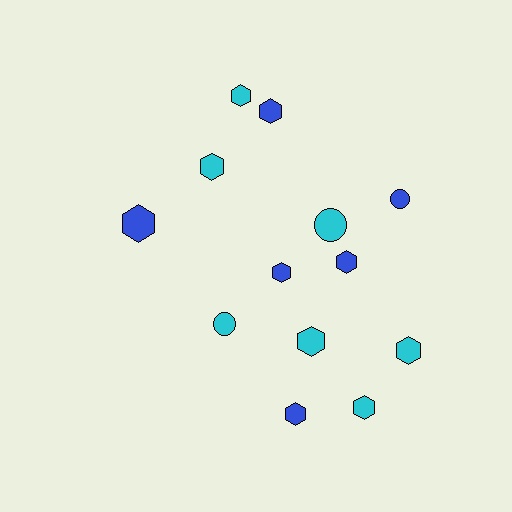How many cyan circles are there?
There are 2 cyan circles.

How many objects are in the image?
There are 13 objects.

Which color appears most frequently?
Cyan, with 7 objects.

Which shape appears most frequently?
Hexagon, with 10 objects.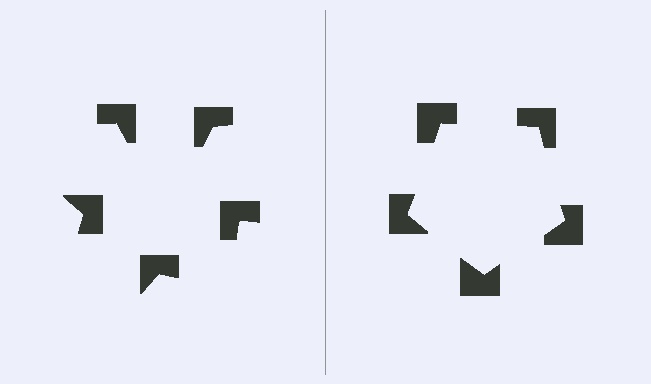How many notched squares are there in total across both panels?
10 — 5 on each side.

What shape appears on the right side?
An illusory pentagon.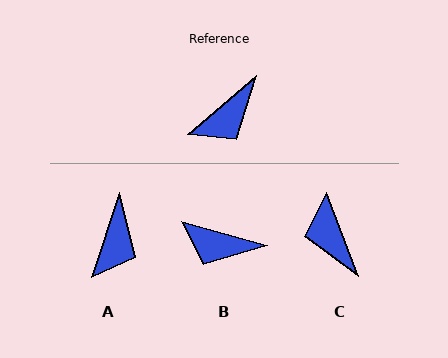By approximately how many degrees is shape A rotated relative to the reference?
Approximately 31 degrees counter-clockwise.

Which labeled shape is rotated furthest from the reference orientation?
C, about 109 degrees away.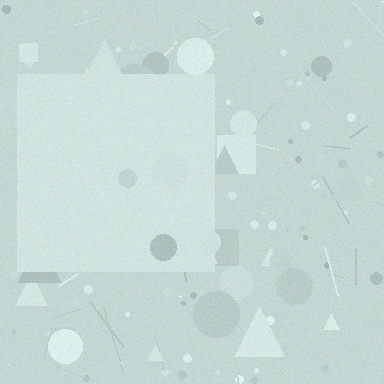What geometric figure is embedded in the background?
A square is embedded in the background.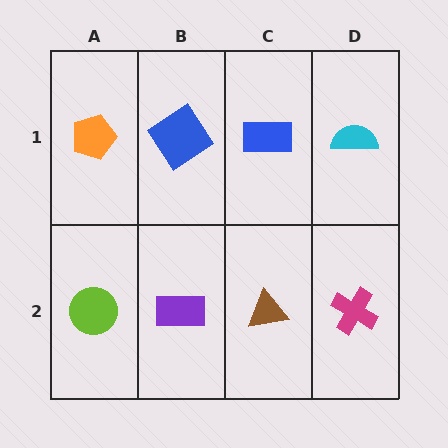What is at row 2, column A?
A lime circle.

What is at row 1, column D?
A cyan semicircle.